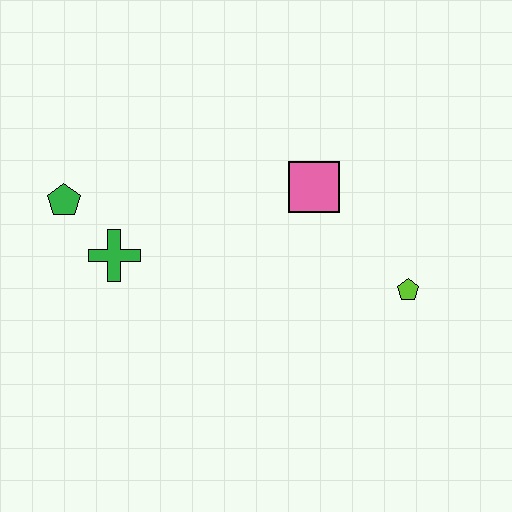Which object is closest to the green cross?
The green pentagon is closest to the green cross.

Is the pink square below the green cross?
No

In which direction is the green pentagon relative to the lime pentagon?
The green pentagon is to the left of the lime pentagon.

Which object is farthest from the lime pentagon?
The green pentagon is farthest from the lime pentagon.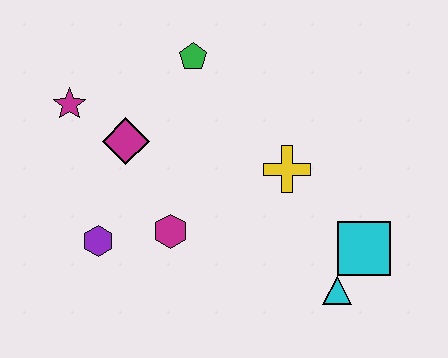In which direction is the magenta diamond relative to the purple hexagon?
The magenta diamond is above the purple hexagon.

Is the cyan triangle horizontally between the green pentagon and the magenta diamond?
No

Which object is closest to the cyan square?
The cyan triangle is closest to the cyan square.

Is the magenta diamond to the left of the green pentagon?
Yes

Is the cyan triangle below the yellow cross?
Yes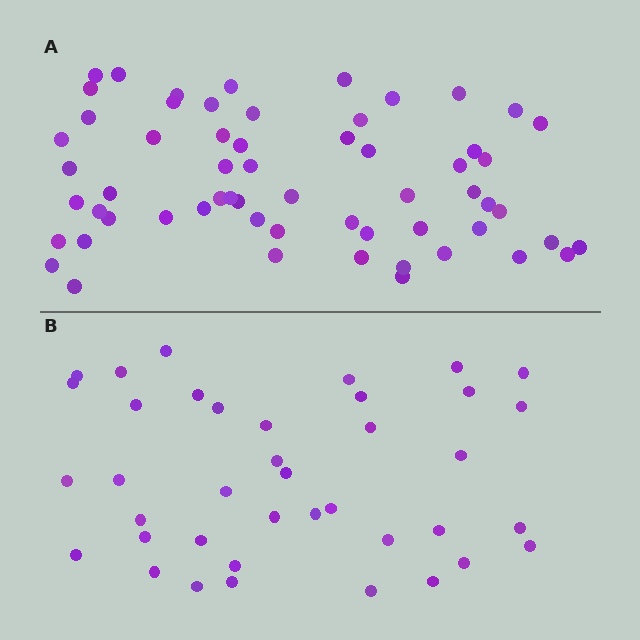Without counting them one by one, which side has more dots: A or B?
Region A (the top region) has more dots.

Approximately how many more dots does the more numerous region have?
Region A has approximately 20 more dots than region B.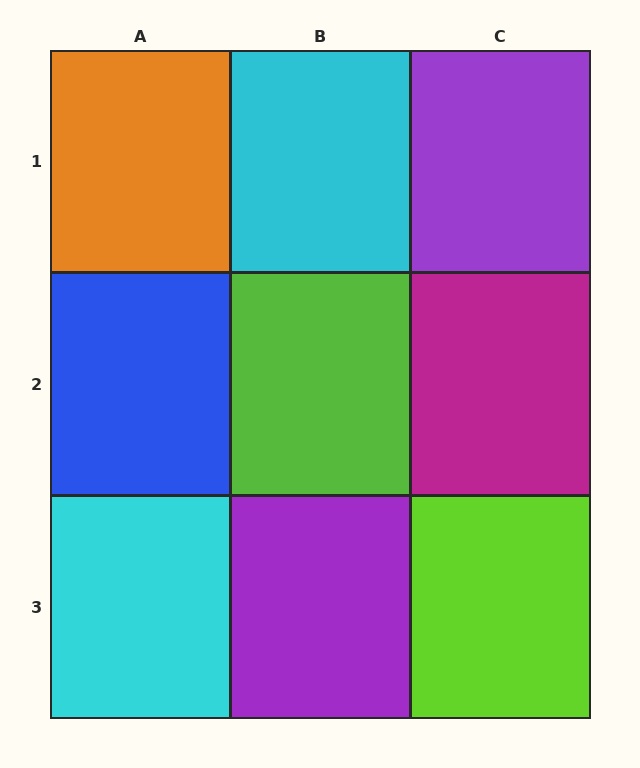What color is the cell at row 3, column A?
Cyan.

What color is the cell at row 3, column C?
Lime.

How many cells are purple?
2 cells are purple.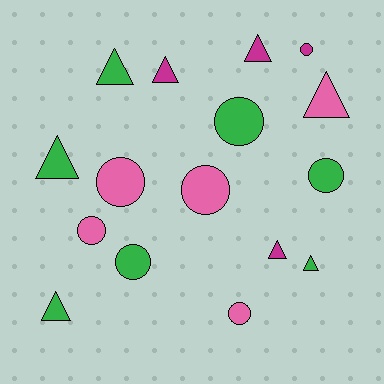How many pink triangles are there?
There is 1 pink triangle.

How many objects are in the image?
There are 16 objects.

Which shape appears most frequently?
Circle, with 8 objects.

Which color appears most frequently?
Green, with 7 objects.